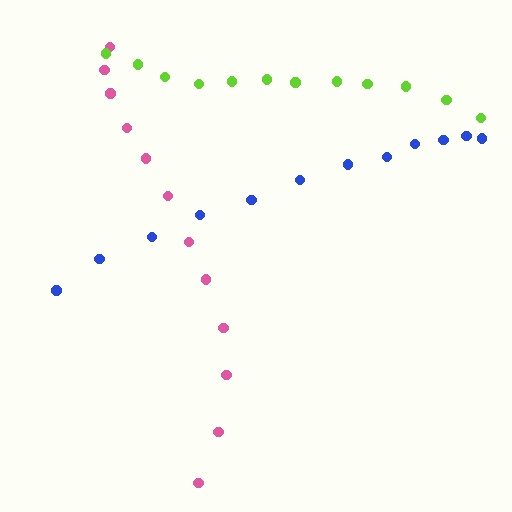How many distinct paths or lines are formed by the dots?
There are 3 distinct paths.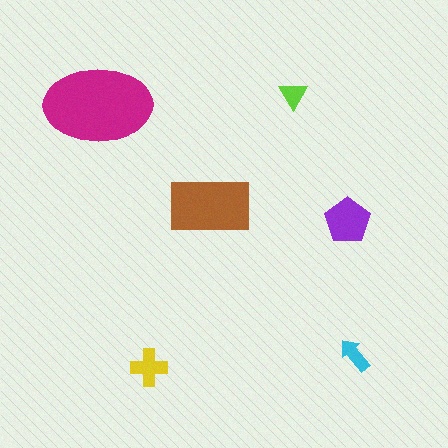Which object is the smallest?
The lime triangle.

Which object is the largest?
The magenta ellipse.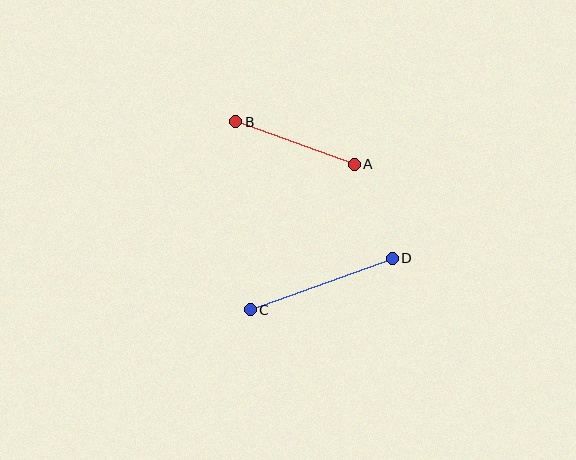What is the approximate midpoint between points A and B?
The midpoint is at approximately (295, 143) pixels.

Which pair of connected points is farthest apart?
Points C and D are farthest apart.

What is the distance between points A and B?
The distance is approximately 126 pixels.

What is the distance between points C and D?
The distance is approximately 151 pixels.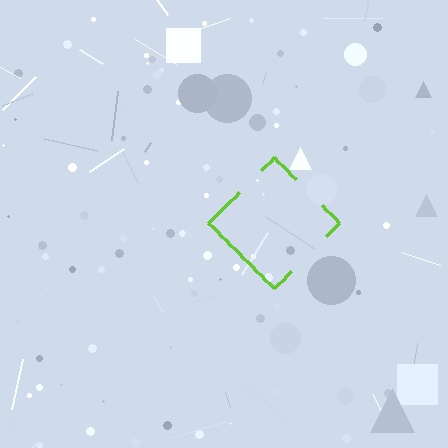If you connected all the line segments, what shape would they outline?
They would outline a diamond.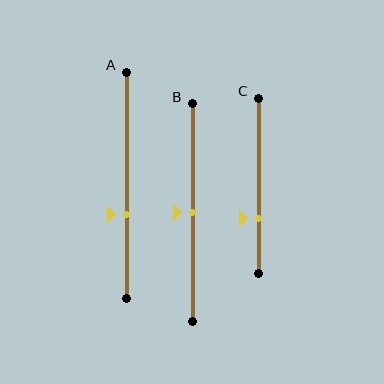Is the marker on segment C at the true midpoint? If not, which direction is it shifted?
No, the marker on segment C is shifted downward by about 19% of the segment length.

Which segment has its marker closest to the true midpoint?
Segment B has its marker closest to the true midpoint.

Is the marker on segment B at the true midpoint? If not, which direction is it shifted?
Yes, the marker on segment B is at the true midpoint.